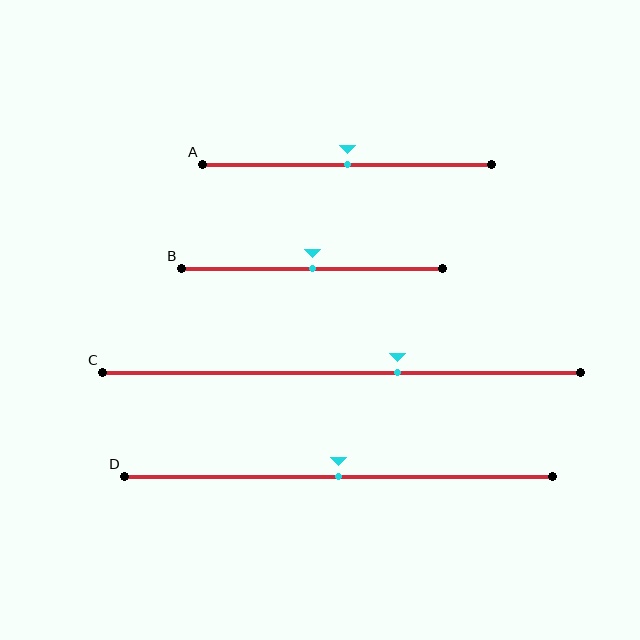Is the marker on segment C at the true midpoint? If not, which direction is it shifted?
No, the marker on segment C is shifted to the right by about 12% of the segment length.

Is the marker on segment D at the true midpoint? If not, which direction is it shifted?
Yes, the marker on segment D is at the true midpoint.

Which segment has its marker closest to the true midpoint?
Segment A has its marker closest to the true midpoint.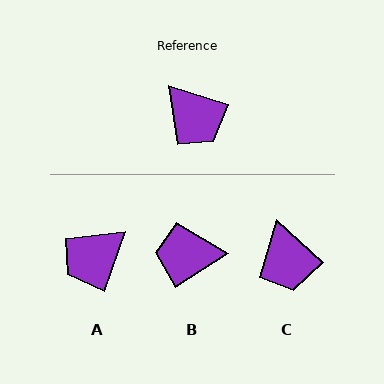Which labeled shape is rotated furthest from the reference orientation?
B, about 129 degrees away.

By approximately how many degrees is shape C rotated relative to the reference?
Approximately 25 degrees clockwise.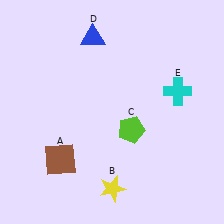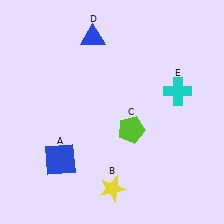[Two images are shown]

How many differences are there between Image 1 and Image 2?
There is 1 difference between the two images.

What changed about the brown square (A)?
In Image 1, A is brown. In Image 2, it changed to blue.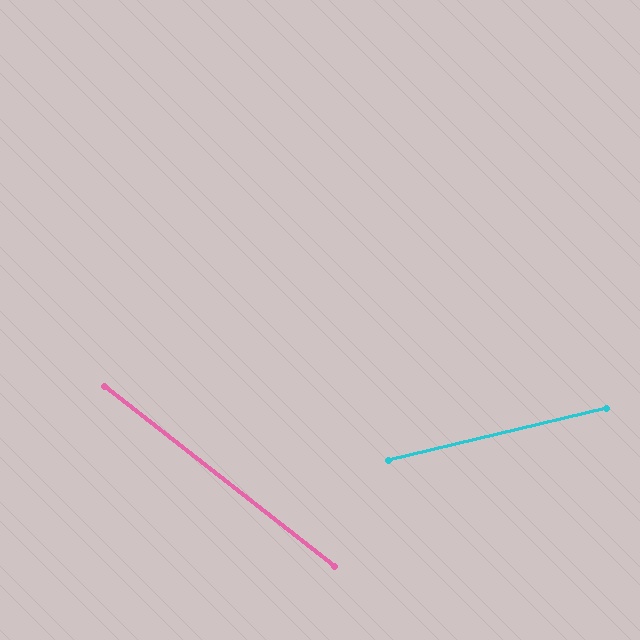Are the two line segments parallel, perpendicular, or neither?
Neither parallel nor perpendicular — they differ by about 52°.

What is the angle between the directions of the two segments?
Approximately 52 degrees.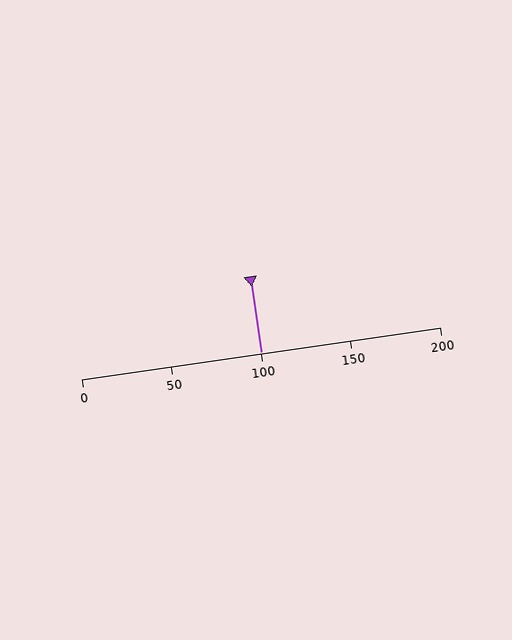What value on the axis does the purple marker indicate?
The marker indicates approximately 100.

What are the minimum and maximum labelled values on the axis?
The axis runs from 0 to 200.